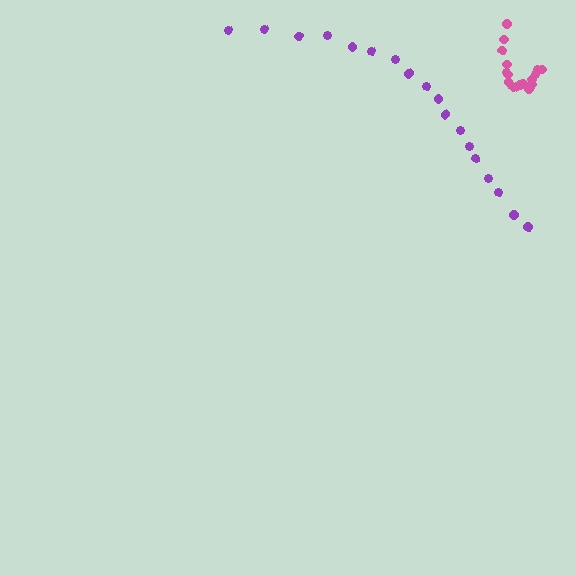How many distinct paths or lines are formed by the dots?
There are 2 distinct paths.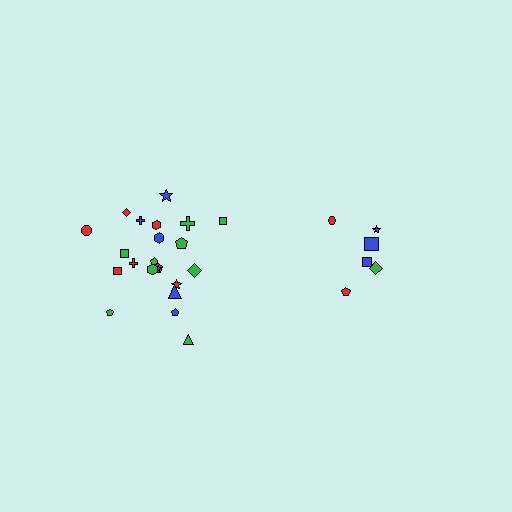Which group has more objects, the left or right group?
The left group.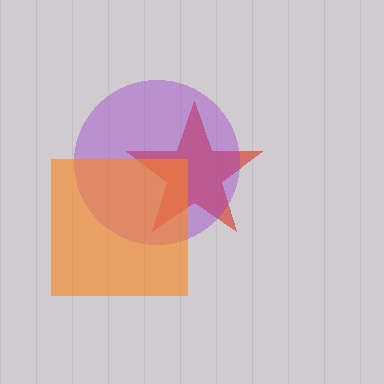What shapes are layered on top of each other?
The layered shapes are: a red star, a purple circle, an orange square.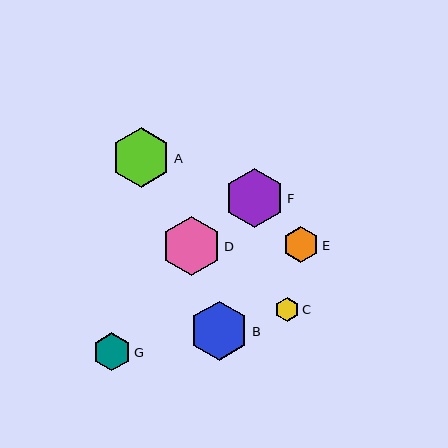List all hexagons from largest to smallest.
From largest to smallest: D, F, A, B, G, E, C.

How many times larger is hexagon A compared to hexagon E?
Hexagon A is approximately 1.7 times the size of hexagon E.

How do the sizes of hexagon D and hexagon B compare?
Hexagon D and hexagon B are approximately the same size.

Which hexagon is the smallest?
Hexagon C is the smallest with a size of approximately 25 pixels.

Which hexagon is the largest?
Hexagon D is the largest with a size of approximately 60 pixels.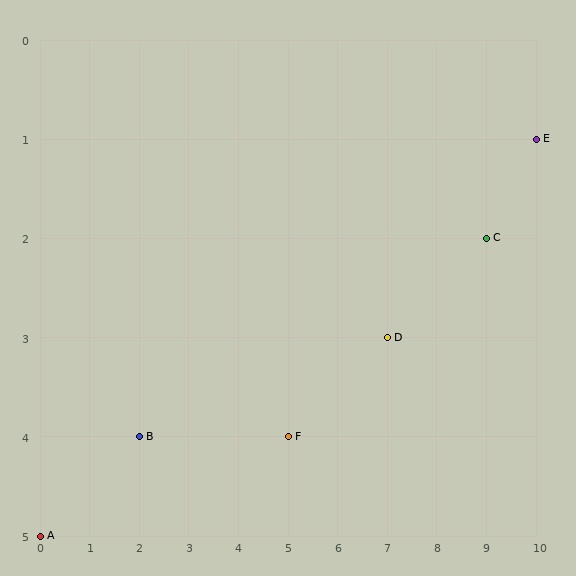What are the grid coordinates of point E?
Point E is at grid coordinates (10, 1).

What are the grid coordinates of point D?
Point D is at grid coordinates (7, 3).